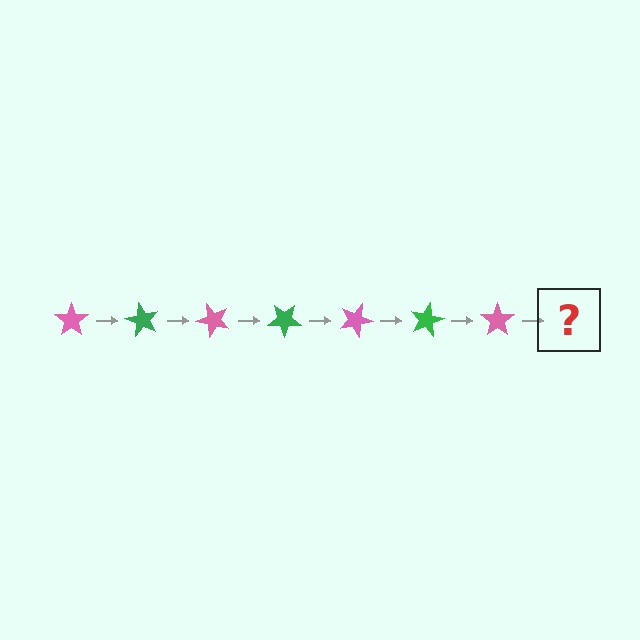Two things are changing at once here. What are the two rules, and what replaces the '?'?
The two rules are that it rotates 60 degrees each step and the color cycles through pink and green. The '?' should be a green star, rotated 420 degrees from the start.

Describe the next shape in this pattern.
It should be a green star, rotated 420 degrees from the start.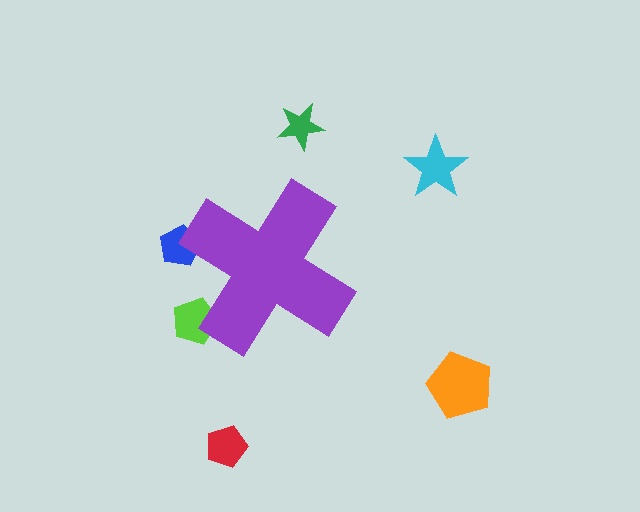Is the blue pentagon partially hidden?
Yes, the blue pentagon is partially hidden behind the purple cross.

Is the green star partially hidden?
No, the green star is fully visible.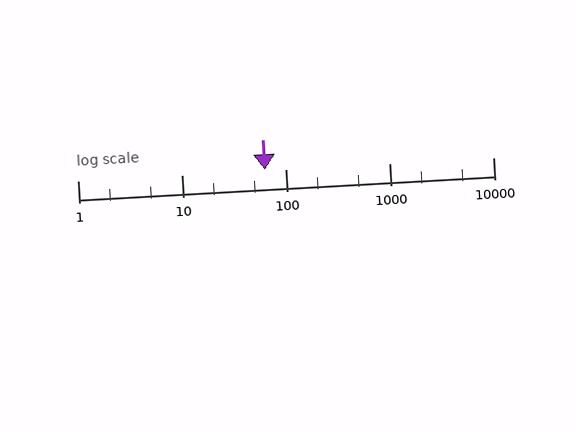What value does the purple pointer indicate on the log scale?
The pointer indicates approximately 63.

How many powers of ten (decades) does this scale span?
The scale spans 4 decades, from 1 to 10000.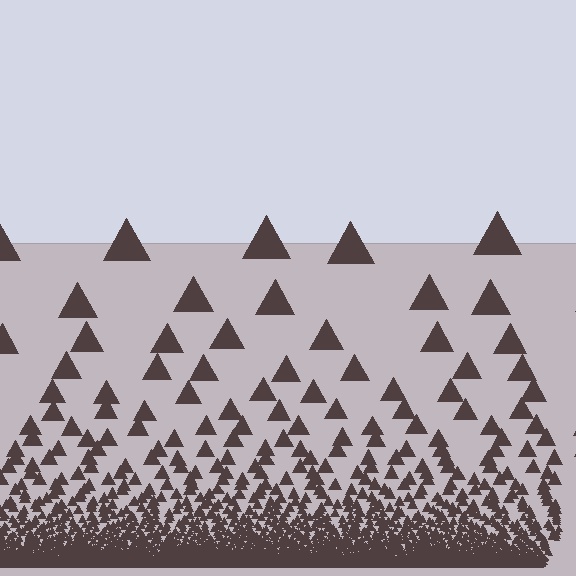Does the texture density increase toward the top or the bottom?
Density increases toward the bottom.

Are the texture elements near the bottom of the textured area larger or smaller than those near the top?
Smaller. The gradient is inverted — elements near the bottom are smaller and denser.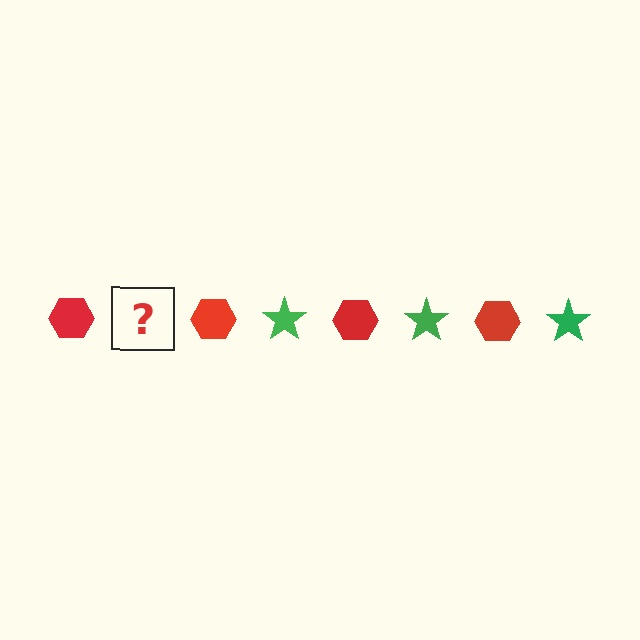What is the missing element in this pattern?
The missing element is a green star.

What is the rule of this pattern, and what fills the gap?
The rule is that the pattern alternates between red hexagon and green star. The gap should be filled with a green star.